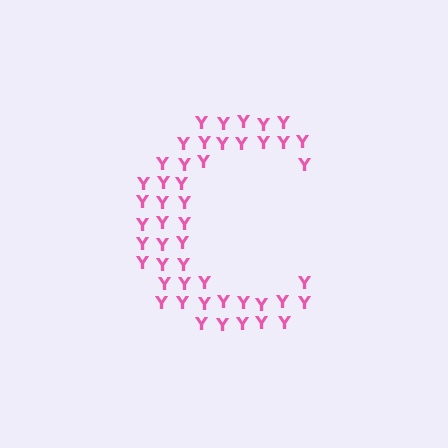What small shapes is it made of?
It is made of small letter Y's.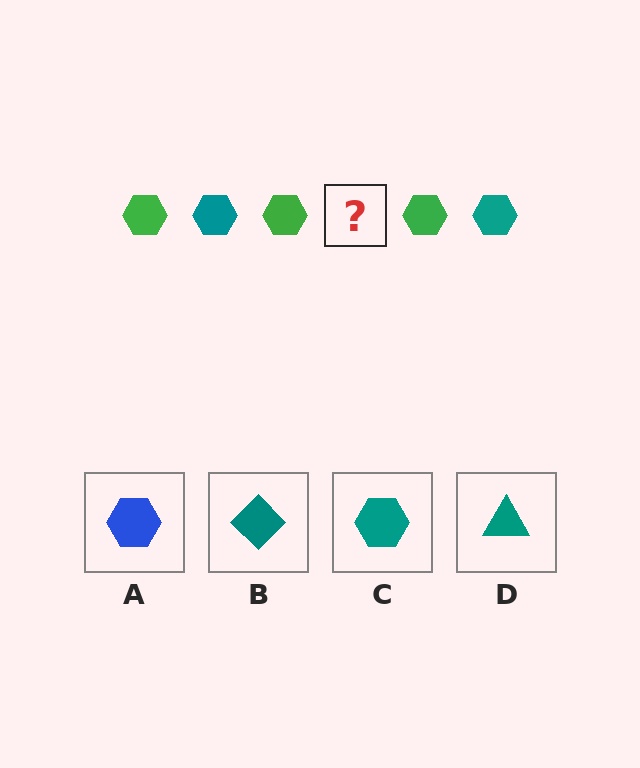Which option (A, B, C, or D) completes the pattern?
C.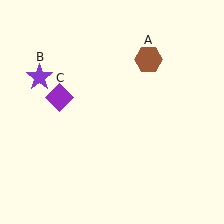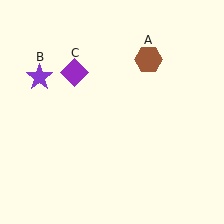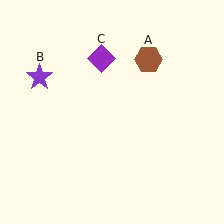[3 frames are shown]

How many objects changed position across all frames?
1 object changed position: purple diamond (object C).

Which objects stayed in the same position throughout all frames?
Brown hexagon (object A) and purple star (object B) remained stationary.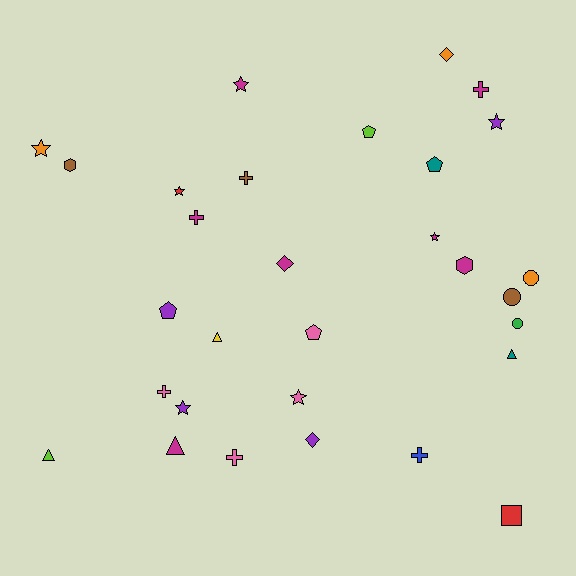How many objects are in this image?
There are 30 objects.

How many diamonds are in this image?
There are 3 diamonds.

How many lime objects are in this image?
There are 2 lime objects.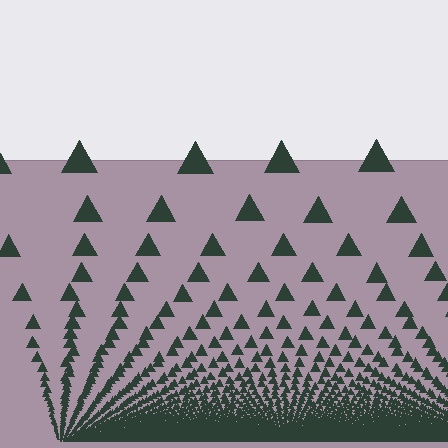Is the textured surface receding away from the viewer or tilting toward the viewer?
The surface appears to tilt toward the viewer. Texture elements get larger and sparser toward the top.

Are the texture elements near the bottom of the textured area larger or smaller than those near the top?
Smaller. The gradient is inverted — elements near the bottom are smaller and denser.